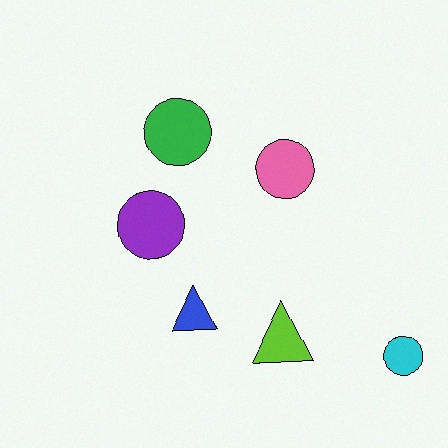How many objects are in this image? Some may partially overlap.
There are 6 objects.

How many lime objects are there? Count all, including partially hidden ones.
There is 1 lime object.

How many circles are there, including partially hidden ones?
There are 4 circles.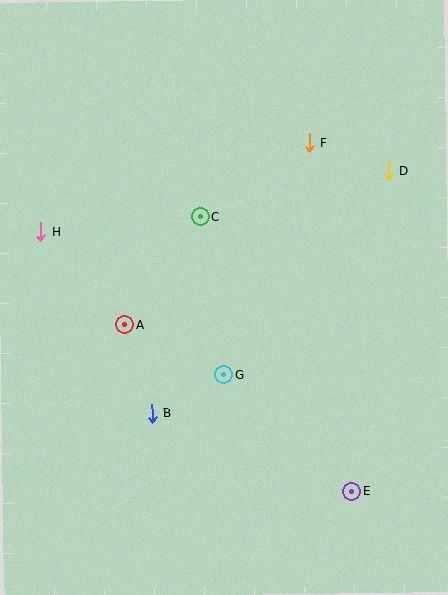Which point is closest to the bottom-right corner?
Point E is closest to the bottom-right corner.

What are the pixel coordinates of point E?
Point E is at (351, 491).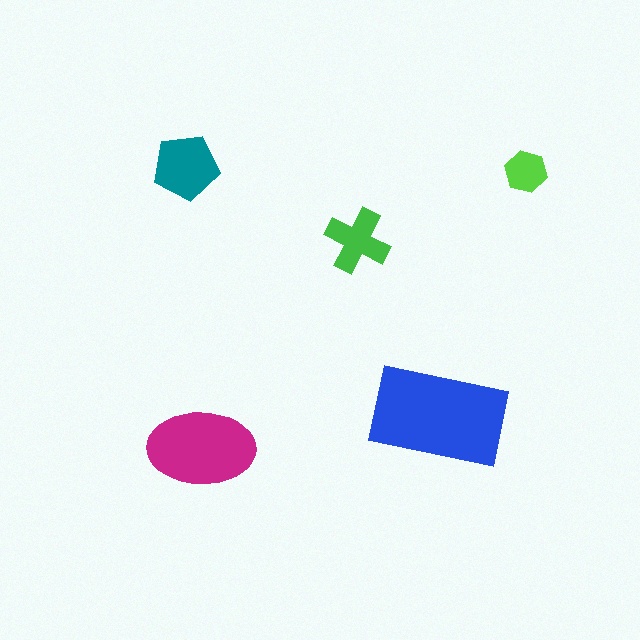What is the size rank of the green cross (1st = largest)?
4th.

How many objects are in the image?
There are 5 objects in the image.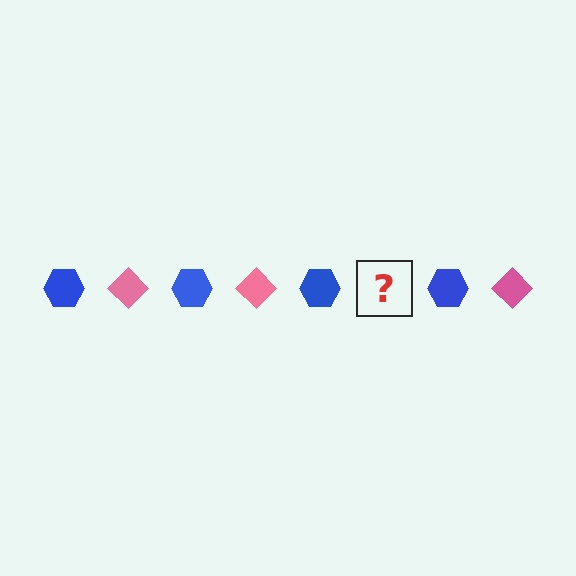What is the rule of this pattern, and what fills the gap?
The rule is that the pattern alternates between blue hexagon and pink diamond. The gap should be filled with a pink diamond.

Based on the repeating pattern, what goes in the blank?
The blank should be a pink diamond.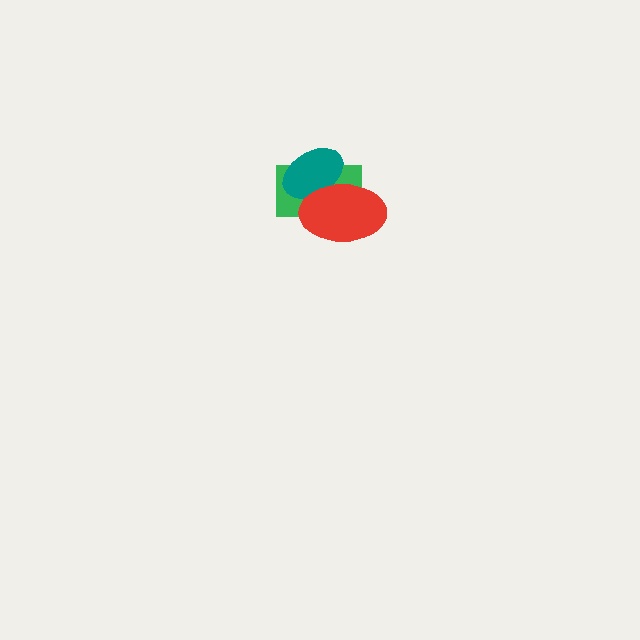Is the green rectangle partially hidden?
Yes, it is partially covered by another shape.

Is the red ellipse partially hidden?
No, no other shape covers it.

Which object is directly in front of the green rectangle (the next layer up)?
The teal ellipse is directly in front of the green rectangle.